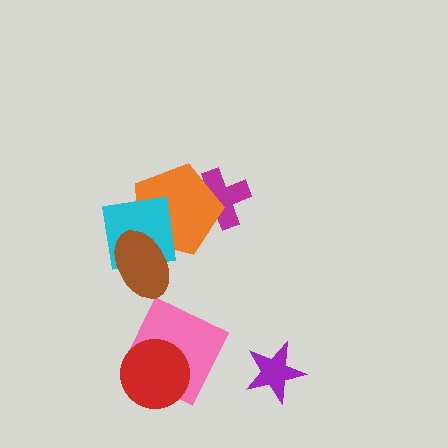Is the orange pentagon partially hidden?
Yes, it is partially covered by another shape.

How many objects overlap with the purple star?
0 objects overlap with the purple star.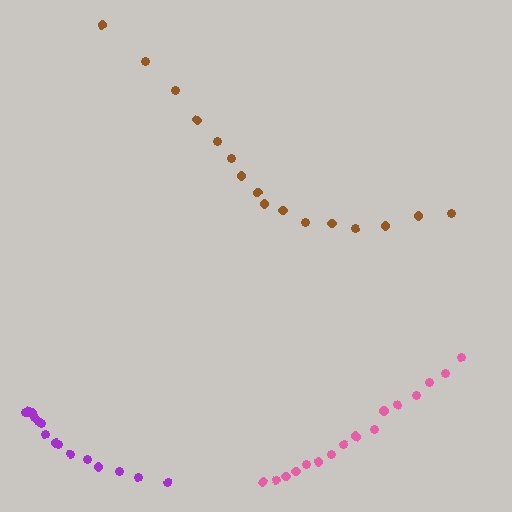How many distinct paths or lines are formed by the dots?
There are 3 distinct paths.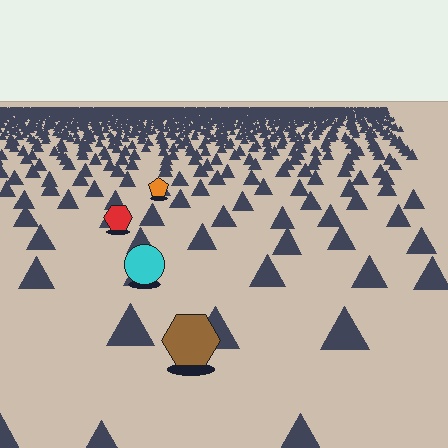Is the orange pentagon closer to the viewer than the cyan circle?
No. The cyan circle is closer — you can tell from the texture gradient: the ground texture is coarser near it.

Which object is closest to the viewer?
The brown hexagon is closest. The texture marks near it are larger and more spread out.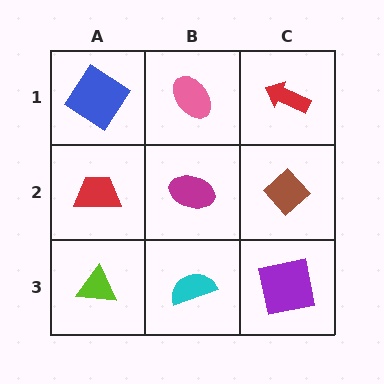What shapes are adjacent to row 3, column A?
A red trapezoid (row 2, column A), a cyan semicircle (row 3, column B).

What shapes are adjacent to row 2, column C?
A red arrow (row 1, column C), a purple square (row 3, column C), a magenta ellipse (row 2, column B).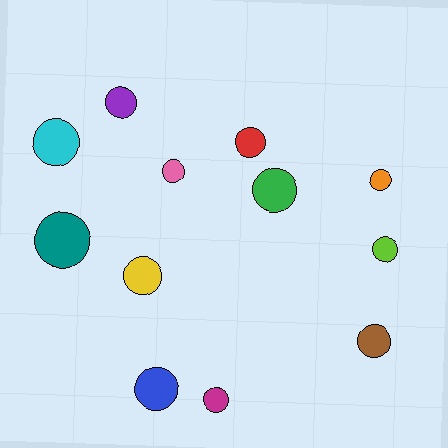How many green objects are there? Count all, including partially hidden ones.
There is 1 green object.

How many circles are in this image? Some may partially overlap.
There are 12 circles.